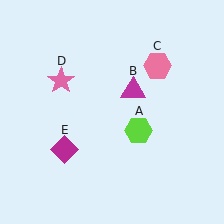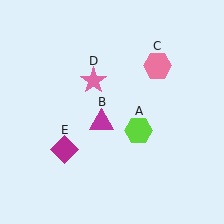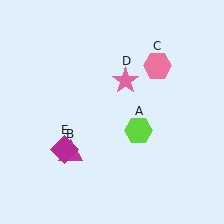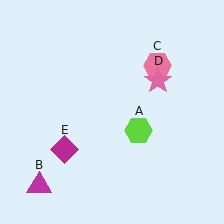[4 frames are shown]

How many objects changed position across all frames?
2 objects changed position: magenta triangle (object B), pink star (object D).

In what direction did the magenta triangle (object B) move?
The magenta triangle (object B) moved down and to the left.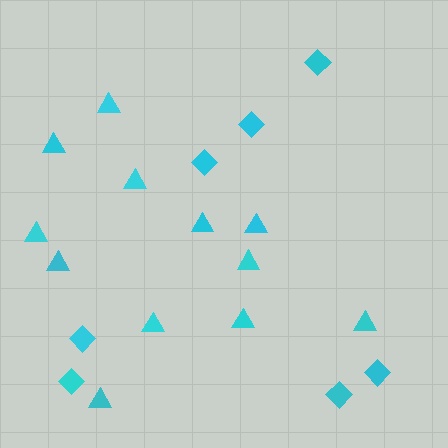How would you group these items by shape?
There are 2 groups: one group of diamonds (7) and one group of triangles (12).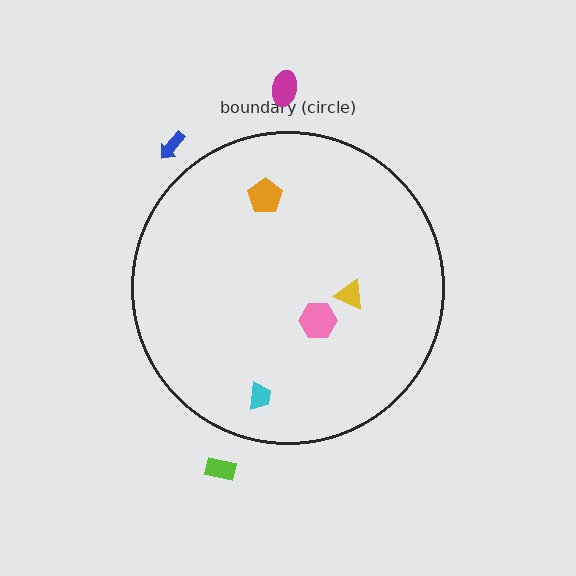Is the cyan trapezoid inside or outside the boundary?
Inside.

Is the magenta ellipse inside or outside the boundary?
Outside.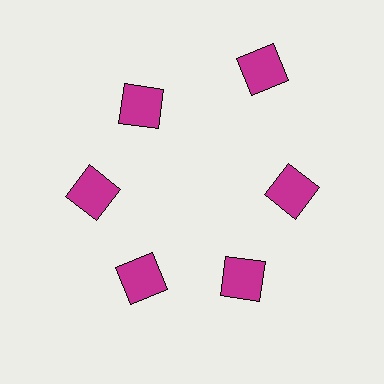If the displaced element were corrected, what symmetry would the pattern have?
It would have 6-fold rotational symmetry — the pattern would map onto itself every 60 degrees.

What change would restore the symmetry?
The symmetry would be restored by moving it inward, back onto the ring so that all 6 squares sit at equal angles and equal distance from the center.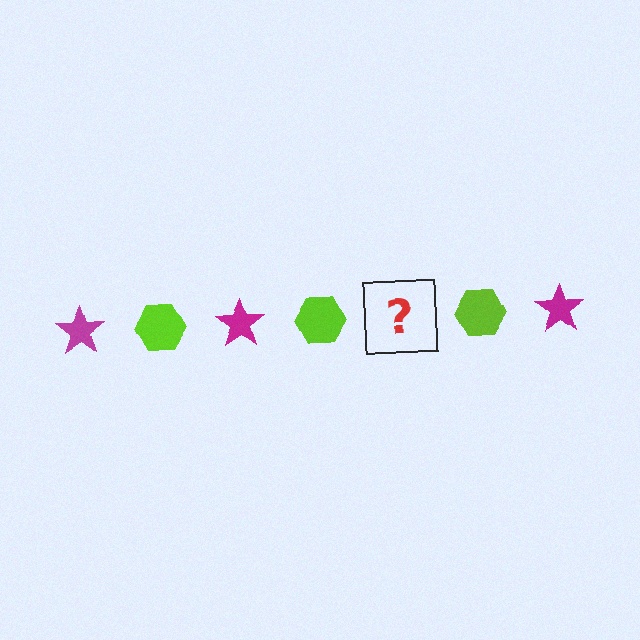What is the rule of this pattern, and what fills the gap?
The rule is that the pattern alternates between magenta star and lime hexagon. The gap should be filled with a magenta star.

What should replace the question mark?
The question mark should be replaced with a magenta star.